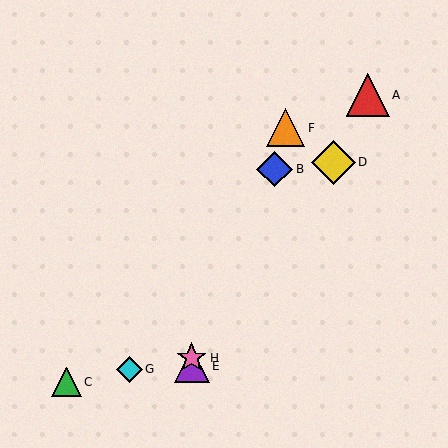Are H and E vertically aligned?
Yes, both are at x≈192.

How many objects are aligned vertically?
2 objects (E, H) are aligned vertically.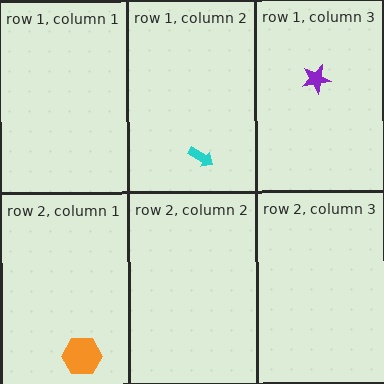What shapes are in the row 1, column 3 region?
The purple star.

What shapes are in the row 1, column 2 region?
The cyan arrow.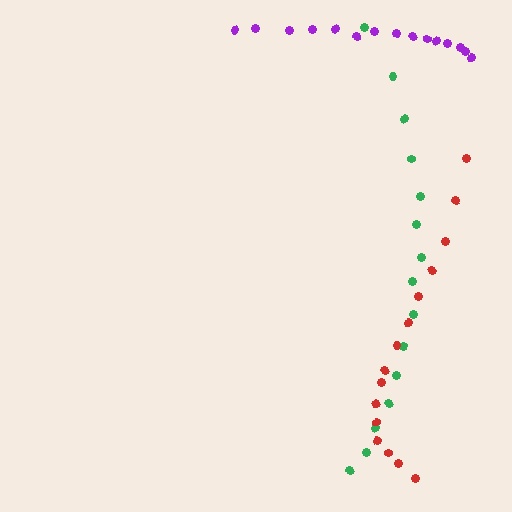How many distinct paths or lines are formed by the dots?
There are 3 distinct paths.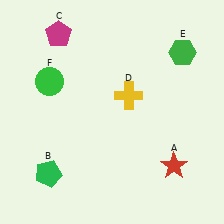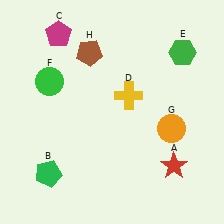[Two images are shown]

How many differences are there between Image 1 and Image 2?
There are 2 differences between the two images.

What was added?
An orange circle (G), a brown pentagon (H) were added in Image 2.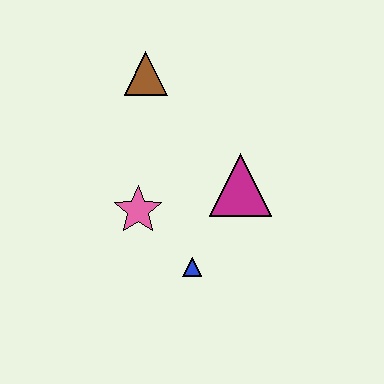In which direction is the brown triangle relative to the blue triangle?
The brown triangle is above the blue triangle.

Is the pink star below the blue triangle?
No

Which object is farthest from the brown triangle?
The blue triangle is farthest from the brown triangle.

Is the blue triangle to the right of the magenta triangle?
No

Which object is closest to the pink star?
The blue triangle is closest to the pink star.